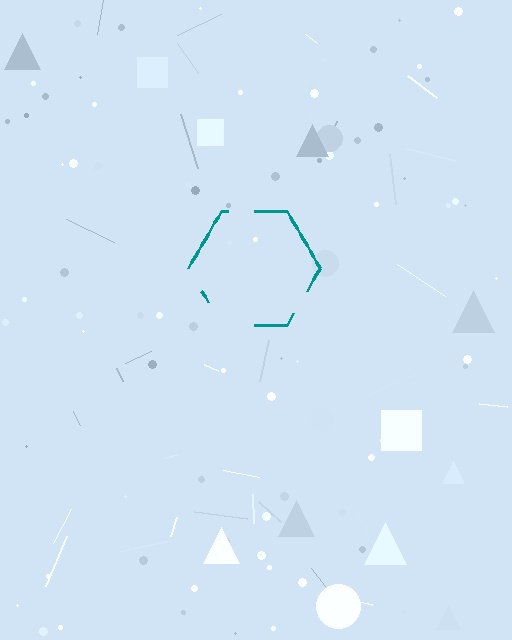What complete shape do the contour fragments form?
The contour fragments form a hexagon.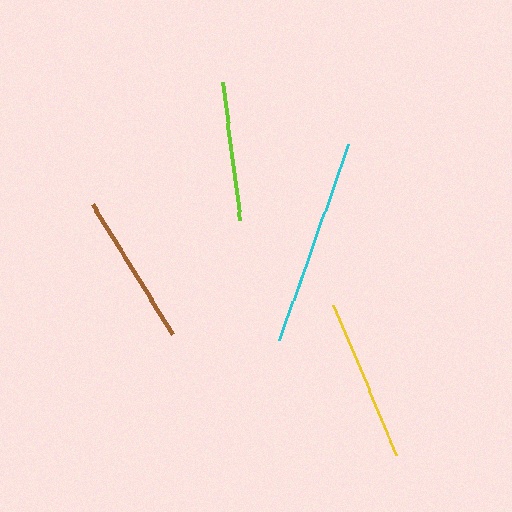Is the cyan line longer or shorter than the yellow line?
The cyan line is longer than the yellow line.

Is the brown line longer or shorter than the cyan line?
The cyan line is longer than the brown line.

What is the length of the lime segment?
The lime segment is approximately 139 pixels long.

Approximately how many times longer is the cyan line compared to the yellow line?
The cyan line is approximately 1.3 times the length of the yellow line.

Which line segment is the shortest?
The lime line is the shortest at approximately 139 pixels.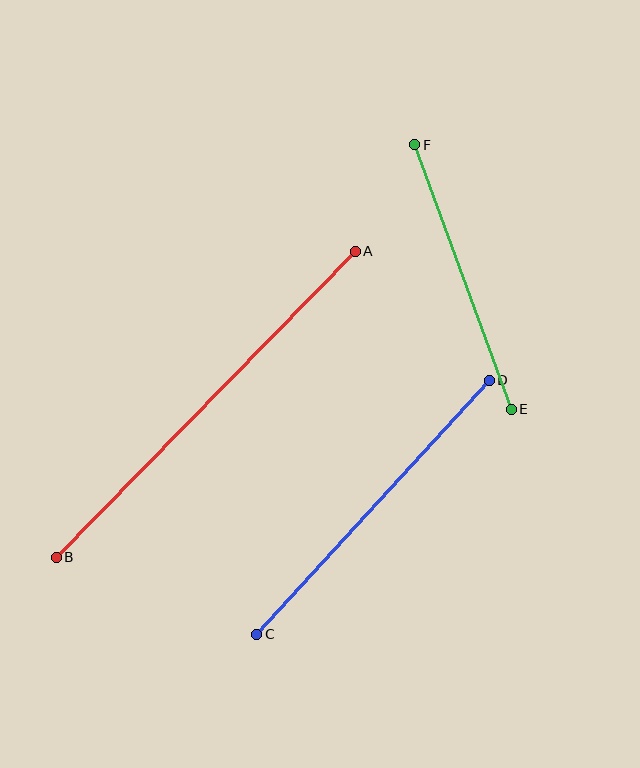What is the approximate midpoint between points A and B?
The midpoint is at approximately (206, 404) pixels.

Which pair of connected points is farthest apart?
Points A and B are farthest apart.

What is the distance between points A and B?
The distance is approximately 427 pixels.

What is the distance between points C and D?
The distance is approximately 344 pixels.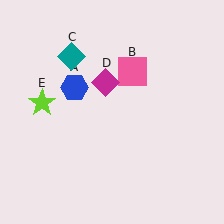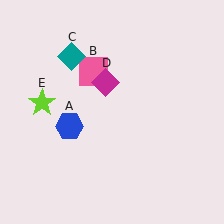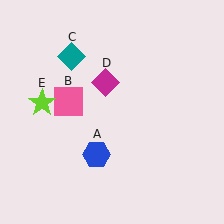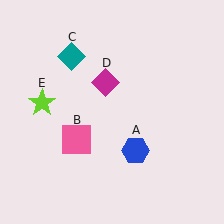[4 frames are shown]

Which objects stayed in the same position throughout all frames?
Teal diamond (object C) and magenta diamond (object D) and lime star (object E) remained stationary.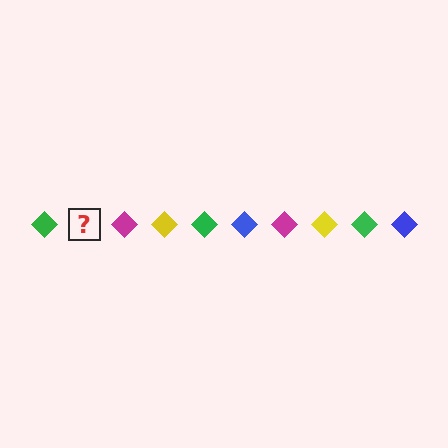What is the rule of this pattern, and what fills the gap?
The rule is that the pattern cycles through green, blue, magenta, yellow diamonds. The gap should be filled with a blue diamond.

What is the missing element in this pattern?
The missing element is a blue diamond.